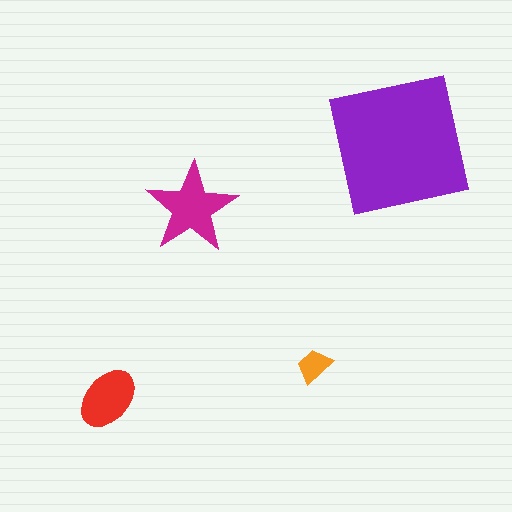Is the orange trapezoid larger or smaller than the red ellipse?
Smaller.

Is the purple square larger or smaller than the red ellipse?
Larger.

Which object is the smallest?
The orange trapezoid.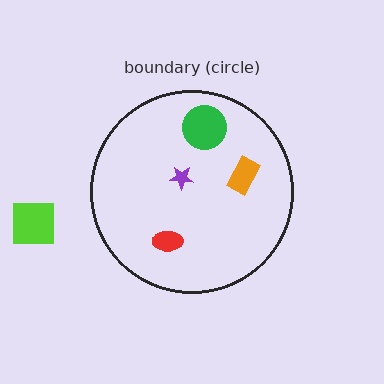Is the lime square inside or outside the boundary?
Outside.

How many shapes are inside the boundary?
4 inside, 1 outside.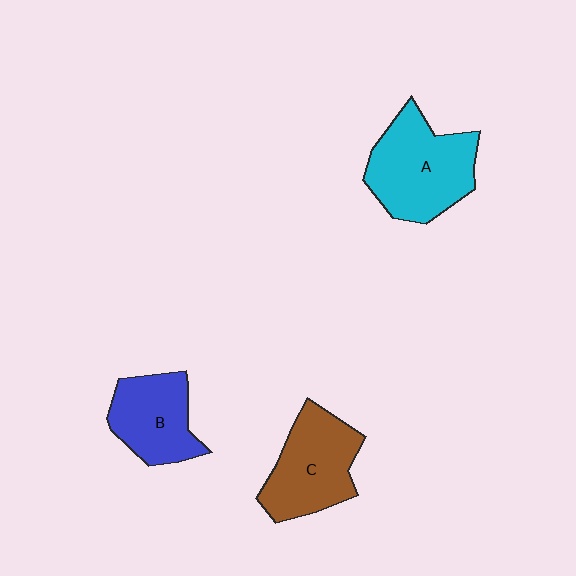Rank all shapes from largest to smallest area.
From largest to smallest: A (cyan), C (brown), B (blue).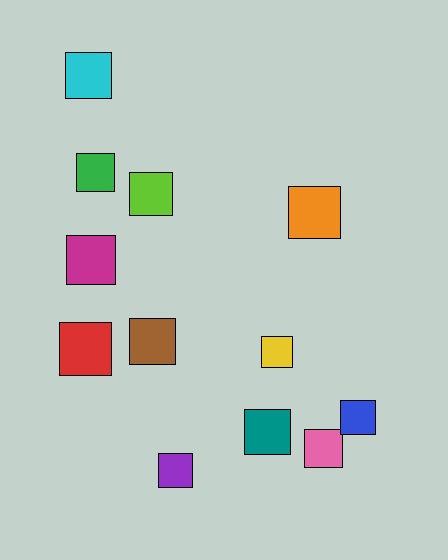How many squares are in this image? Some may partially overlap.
There are 12 squares.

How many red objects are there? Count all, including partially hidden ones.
There is 1 red object.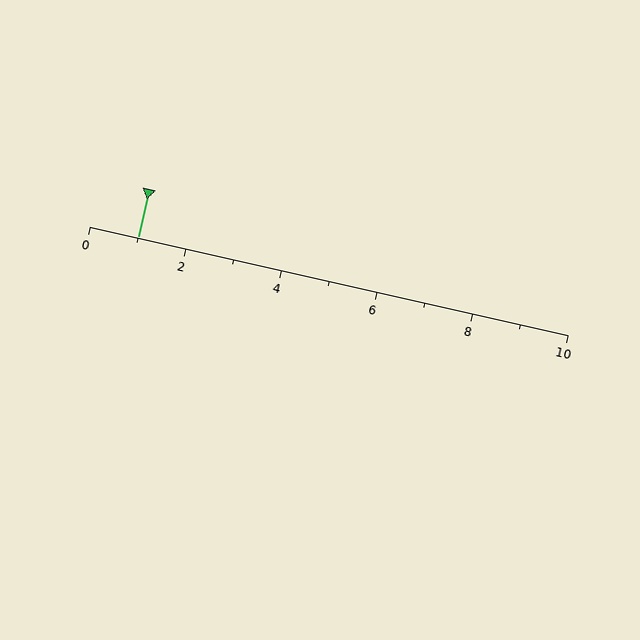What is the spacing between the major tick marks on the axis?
The major ticks are spaced 2 apart.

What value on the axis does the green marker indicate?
The marker indicates approximately 1.